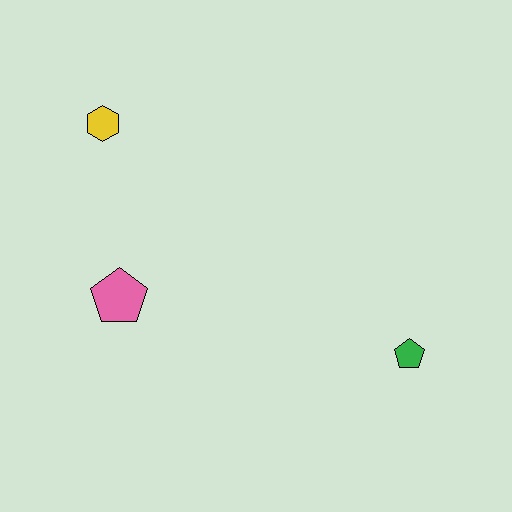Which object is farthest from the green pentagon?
The yellow hexagon is farthest from the green pentagon.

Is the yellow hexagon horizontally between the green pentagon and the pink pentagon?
No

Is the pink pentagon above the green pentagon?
Yes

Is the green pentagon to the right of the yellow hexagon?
Yes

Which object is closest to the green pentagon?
The pink pentagon is closest to the green pentagon.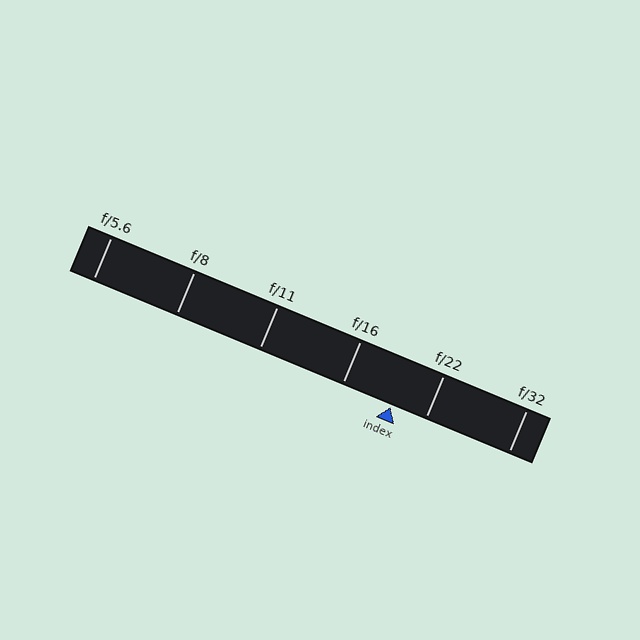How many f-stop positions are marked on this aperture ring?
There are 6 f-stop positions marked.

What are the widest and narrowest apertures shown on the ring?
The widest aperture shown is f/5.6 and the narrowest is f/32.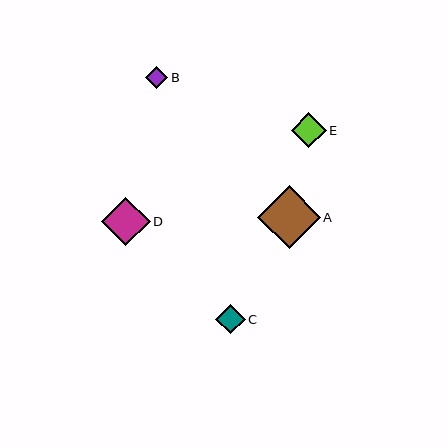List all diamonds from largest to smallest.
From largest to smallest: A, D, E, C, B.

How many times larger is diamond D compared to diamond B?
Diamond D is approximately 2.2 times the size of diamond B.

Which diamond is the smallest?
Diamond B is the smallest with a size of approximately 22 pixels.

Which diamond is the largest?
Diamond A is the largest with a size of approximately 62 pixels.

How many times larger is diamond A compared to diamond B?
Diamond A is approximately 2.8 times the size of diamond B.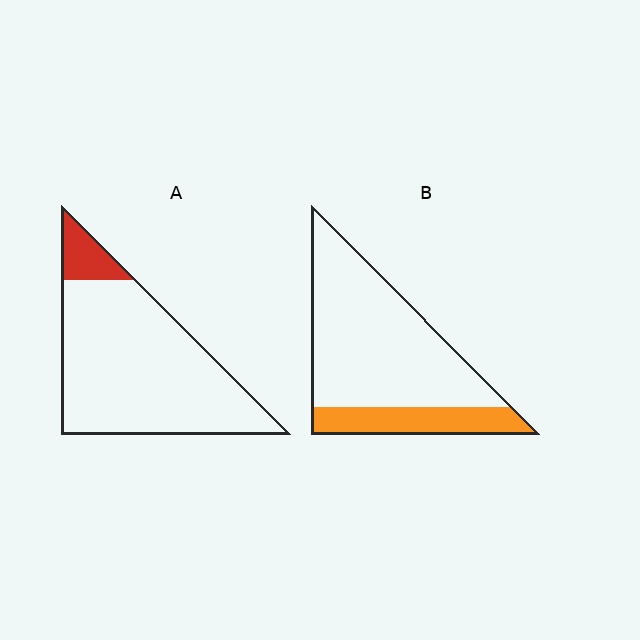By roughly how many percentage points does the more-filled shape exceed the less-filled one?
By roughly 10 percentage points (B over A).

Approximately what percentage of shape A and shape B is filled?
A is approximately 10% and B is approximately 25%.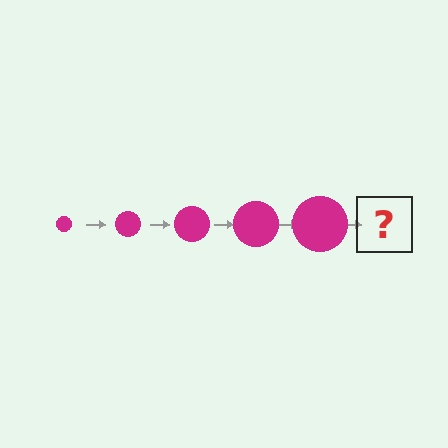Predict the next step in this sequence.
The next step is a magenta circle, larger than the previous one.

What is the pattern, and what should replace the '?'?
The pattern is that the circle gets progressively larger each step. The '?' should be a magenta circle, larger than the previous one.